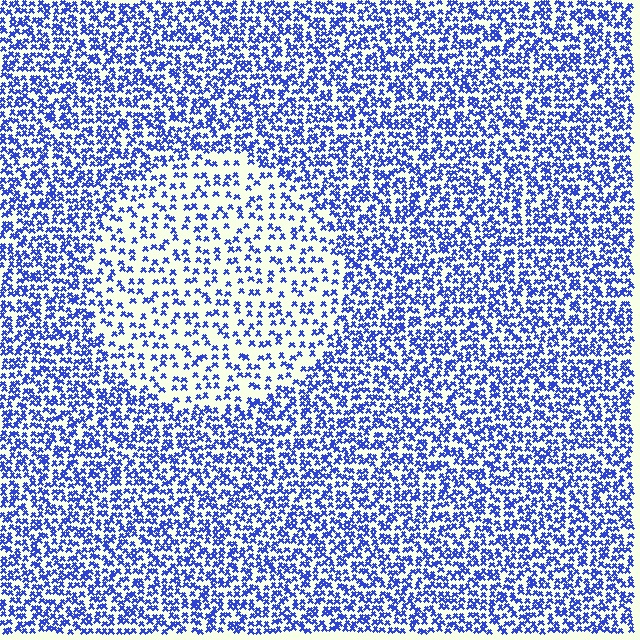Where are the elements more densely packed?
The elements are more densely packed outside the circle boundary.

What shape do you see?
I see a circle.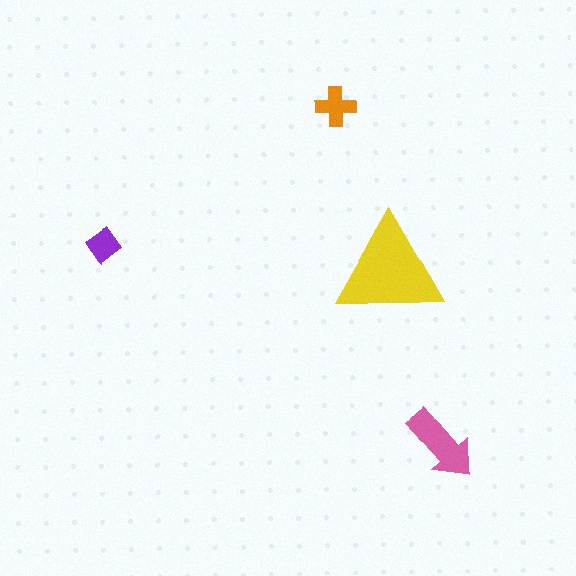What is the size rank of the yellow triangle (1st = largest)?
1st.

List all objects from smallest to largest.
The purple diamond, the orange cross, the pink arrow, the yellow triangle.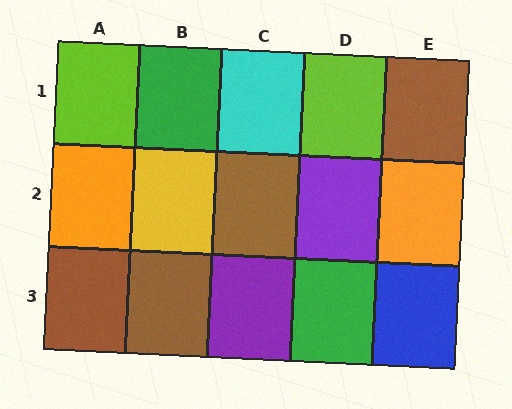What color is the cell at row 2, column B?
Yellow.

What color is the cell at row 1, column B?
Green.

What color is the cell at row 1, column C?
Cyan.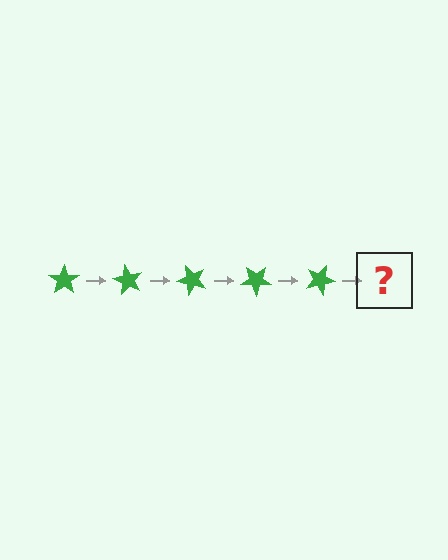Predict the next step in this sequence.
The next step is a green star rotated 300 degrees.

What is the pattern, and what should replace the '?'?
The pattern is that the star rotates 60 degrees each step. The '?' should be a green star rotated 300 degrees.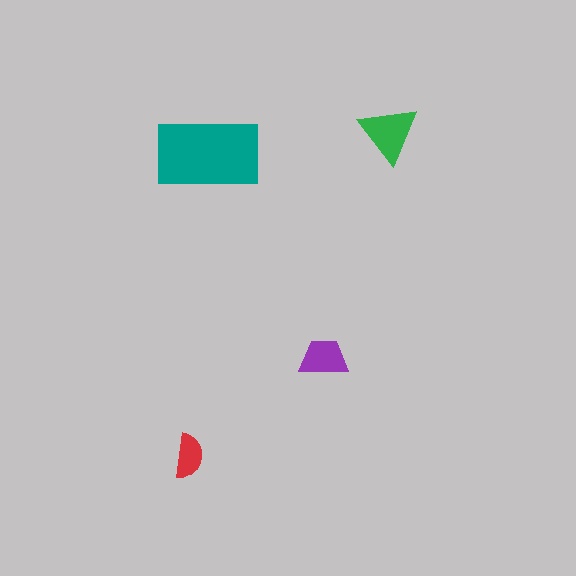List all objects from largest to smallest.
The teal rectangle, the green triangle, the purple trapezoid, the red semicircle.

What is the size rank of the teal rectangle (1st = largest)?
1st.